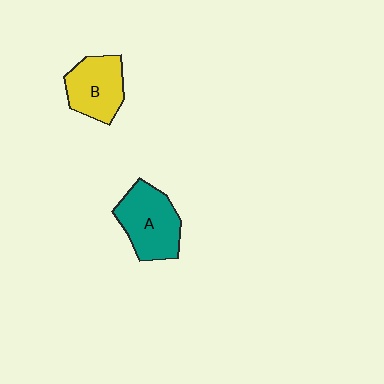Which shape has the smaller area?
Shape B (yellow).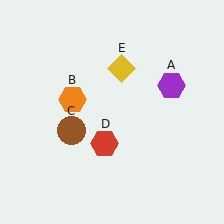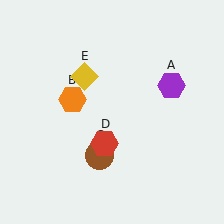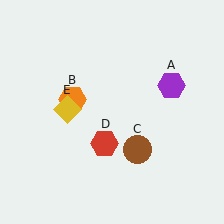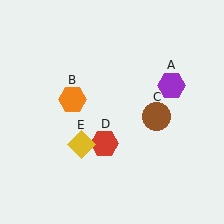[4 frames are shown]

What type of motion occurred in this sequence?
The brown circle (object C), yellow diamond (object E) rotated counterclockwise around the center of the scene.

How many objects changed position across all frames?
2 objects changed position: brown circle (object C), yellow diamond (object E).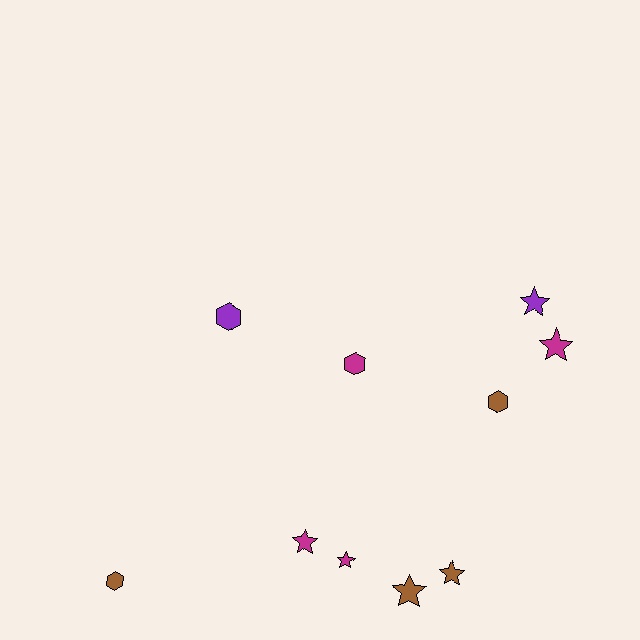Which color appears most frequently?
Magenta, with 4 objects.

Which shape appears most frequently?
Star, with 6 objects.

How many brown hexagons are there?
There are 2 brown hexagons.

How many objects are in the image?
There are 10 objects.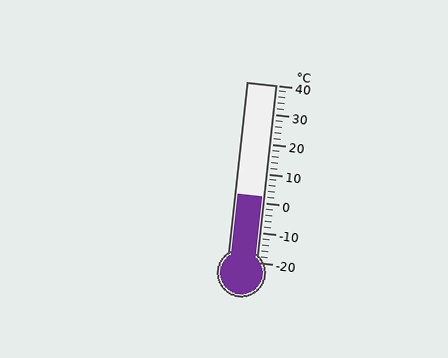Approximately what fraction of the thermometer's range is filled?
The thermometer is filled to approximately 35% of its range.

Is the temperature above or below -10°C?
The temperature is above -10°C.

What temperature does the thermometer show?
The thermometer shows approximately 2°C.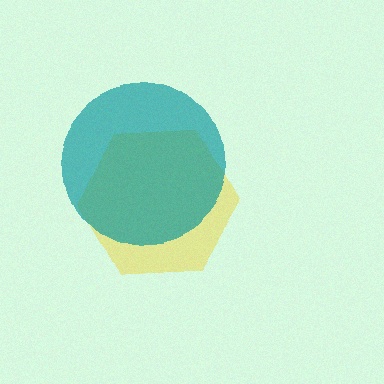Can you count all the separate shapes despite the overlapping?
Yes, there are 2 separate shapes.